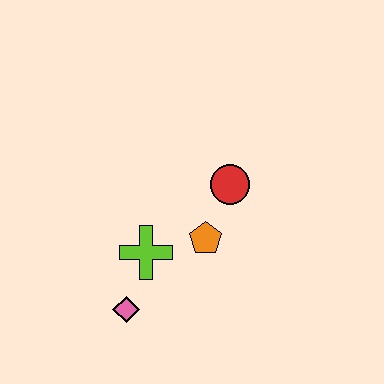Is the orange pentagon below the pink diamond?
No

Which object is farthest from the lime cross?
The red circle is farthest from the lime cross.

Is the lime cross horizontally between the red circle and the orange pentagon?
No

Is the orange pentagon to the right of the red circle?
No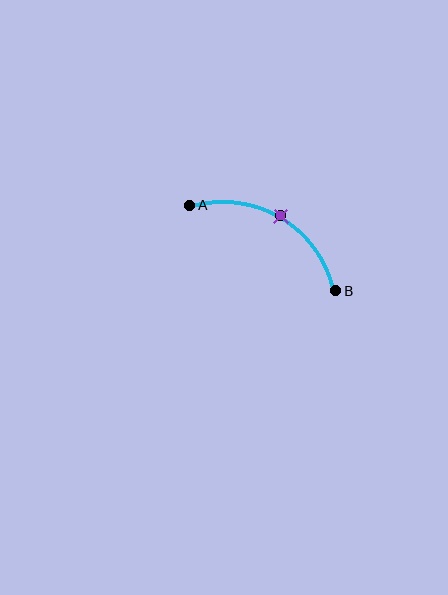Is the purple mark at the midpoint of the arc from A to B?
Yes. The purple mark lies on the arc at equal arc-length from both A and B — it is the arc midpoint.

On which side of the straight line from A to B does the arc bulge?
The arc bulges above the straight line connecting A and B.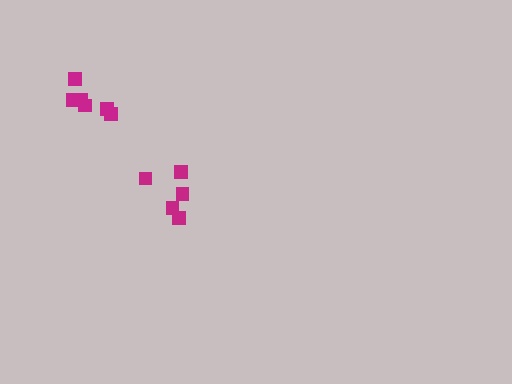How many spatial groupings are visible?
There are 2 spatial groupings.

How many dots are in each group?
Group 1: 5 dots, Group 2: 6 dots (11 total).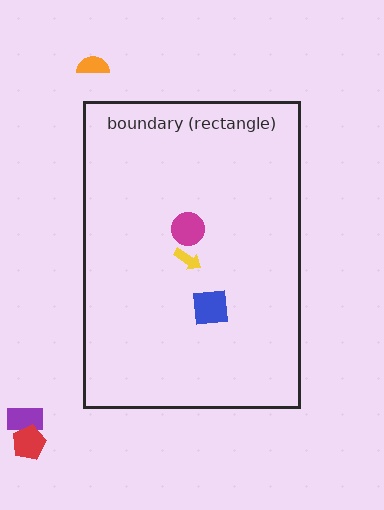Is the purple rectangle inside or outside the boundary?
Outside.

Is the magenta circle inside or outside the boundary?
Inside.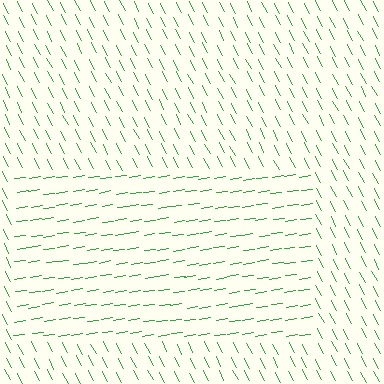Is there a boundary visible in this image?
Yes, there is a texture boundary formed by a change in line orientation.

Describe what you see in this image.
The image is filled with small green line segments. A rectangle region in the image has lines oriented differently from the surrounding lines, creating a visible texture boundary.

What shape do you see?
I see a rectangle.